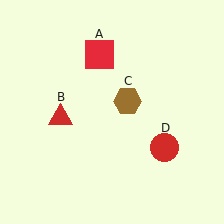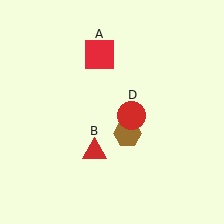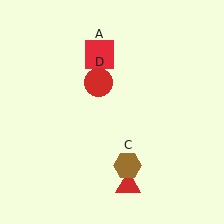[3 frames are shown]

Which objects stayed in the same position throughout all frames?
Red square (object A) remained stationary.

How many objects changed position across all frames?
3 objects changed position: red triangle (object B), brown hexagon (object C), red circle (object D).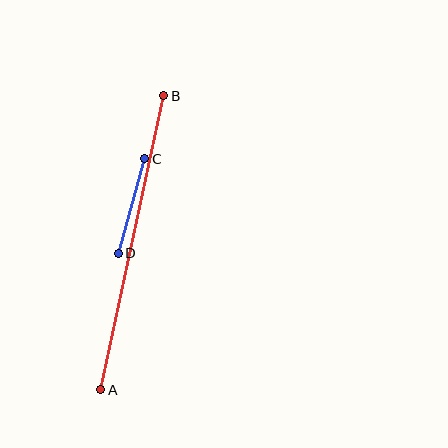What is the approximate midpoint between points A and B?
The midpoint is at approximately (132, 243) pixels.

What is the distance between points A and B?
The distance is approximately 301 pixels.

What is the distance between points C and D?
The distance is approximately 98 pixels.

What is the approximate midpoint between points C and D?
The midpoint is at approximately (131, 206) pixels.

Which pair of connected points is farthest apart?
Points A and B are farthest apart.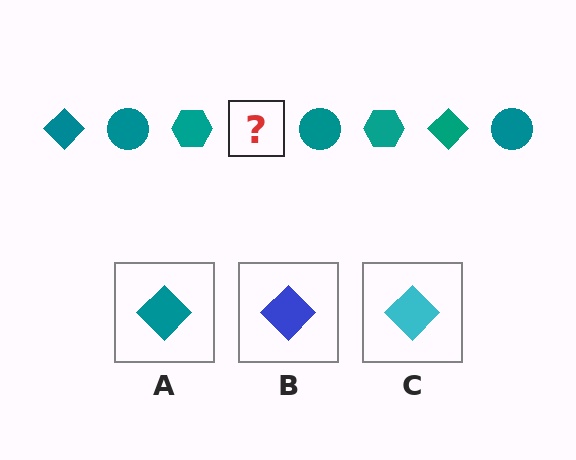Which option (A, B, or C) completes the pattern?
A.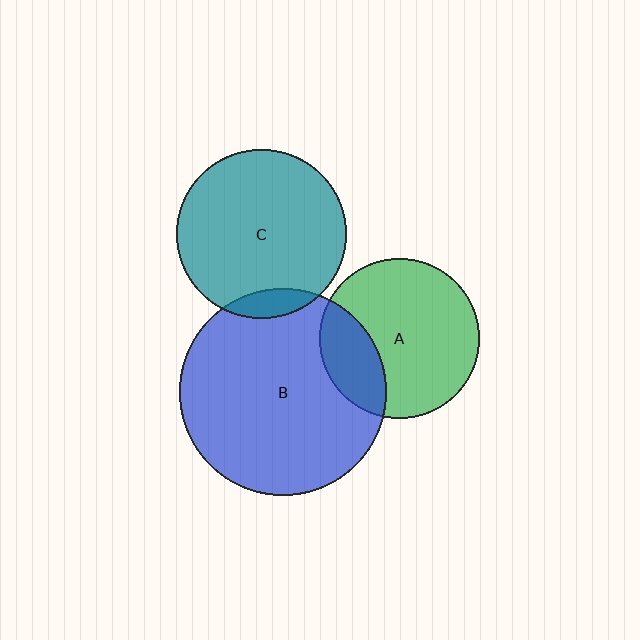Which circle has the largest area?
Circle B (blue).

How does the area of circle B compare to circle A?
Approximately 1.7 times.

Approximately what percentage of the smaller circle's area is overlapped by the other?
Approximately 10%.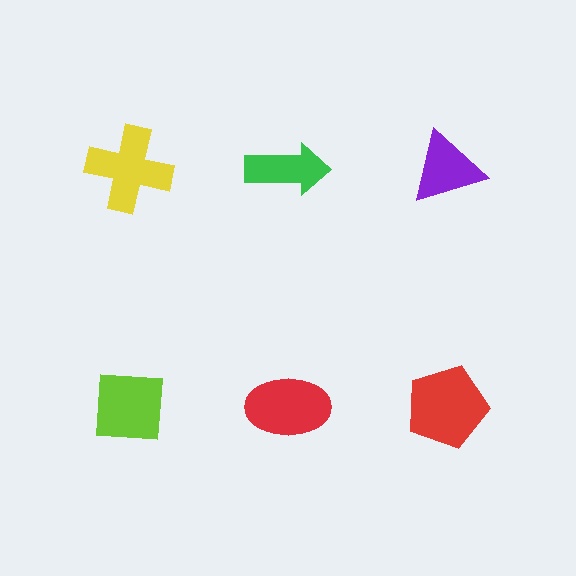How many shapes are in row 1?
3 shapes.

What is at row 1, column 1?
A yellow cross.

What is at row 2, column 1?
A lime square.